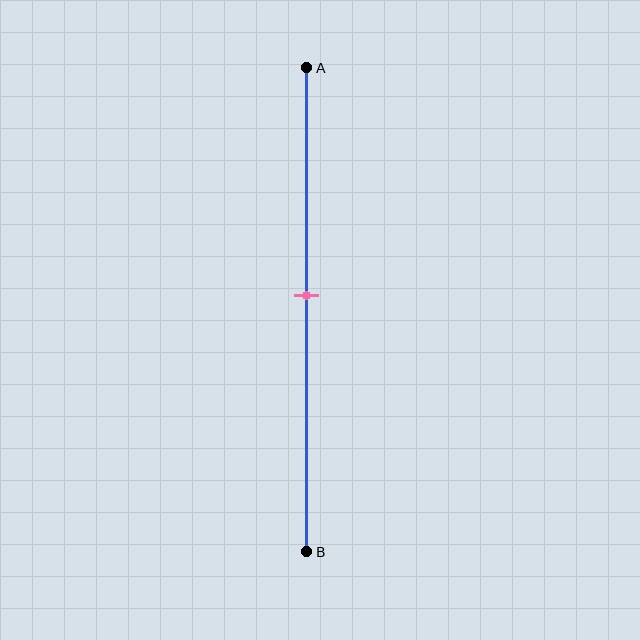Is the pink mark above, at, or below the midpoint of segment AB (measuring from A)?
The pink mark is approximately at the midpoint of segment AB.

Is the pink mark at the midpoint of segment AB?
Yes, the mark is approximately at the midpoint.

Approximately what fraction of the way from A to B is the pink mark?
The pink mark is approximately 45% of the way from A to B.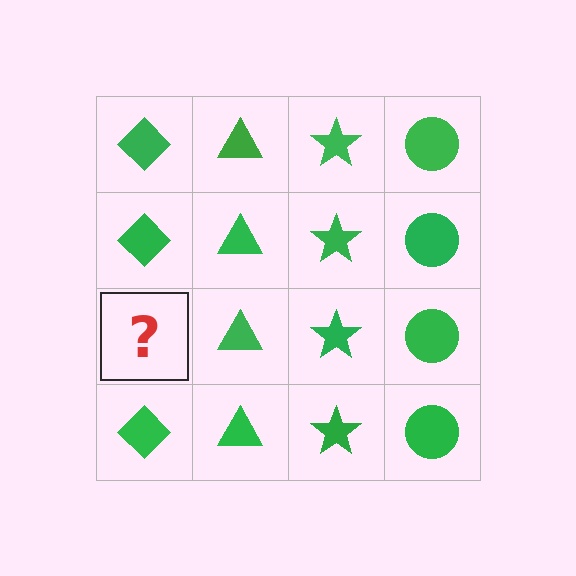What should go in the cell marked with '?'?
The missing cell should contain a green diamond.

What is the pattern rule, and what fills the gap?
The rule is that each column has a consistent shape. The gap should be filled with a green diamond.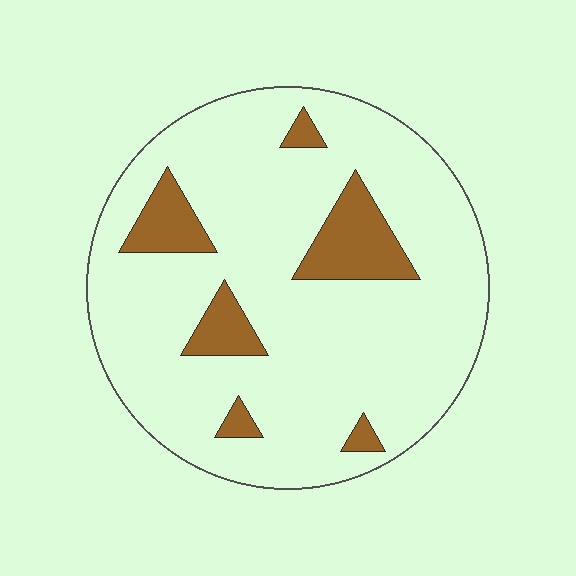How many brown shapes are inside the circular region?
6.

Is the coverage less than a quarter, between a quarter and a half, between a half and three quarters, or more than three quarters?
Less than a quarter.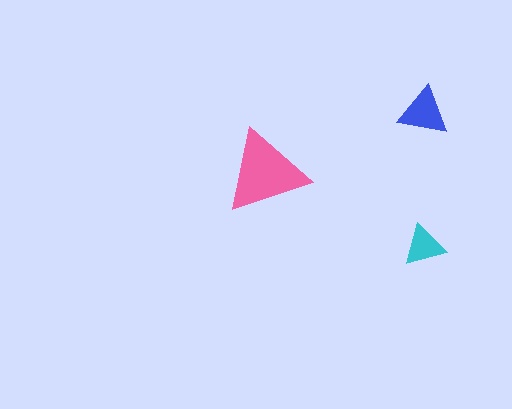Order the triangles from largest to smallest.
the pink one, the blue one, the cyan one.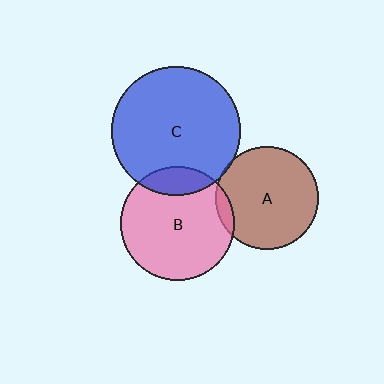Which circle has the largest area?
Circle C (blue).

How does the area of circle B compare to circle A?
Approximately 1.2 times.